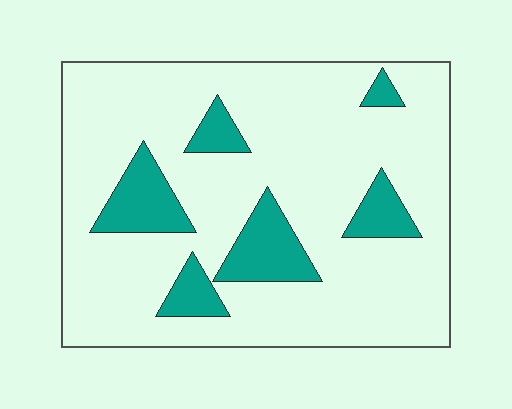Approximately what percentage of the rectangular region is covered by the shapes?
Approximately 15%.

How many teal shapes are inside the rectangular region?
6.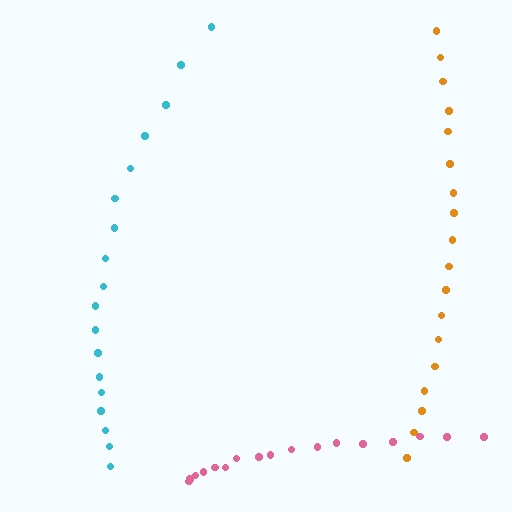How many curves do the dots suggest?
There are 3 distinct paths.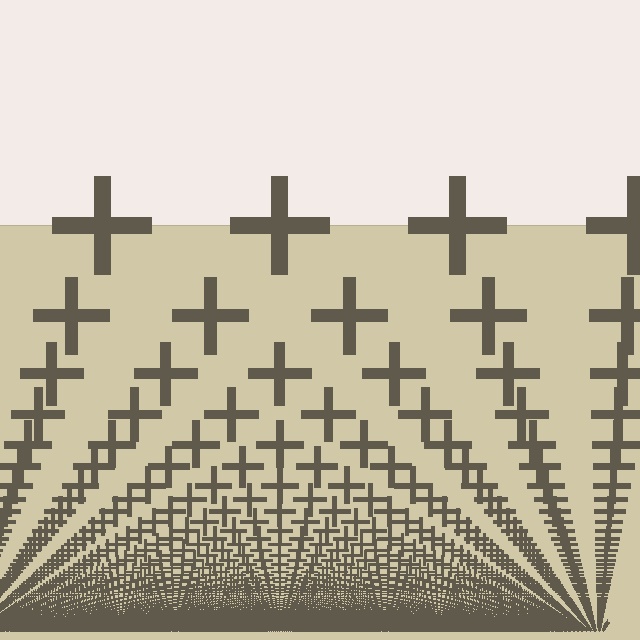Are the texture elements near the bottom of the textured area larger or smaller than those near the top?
Smaller. The gradient is inverted — elements near the bottom are smaller and denser.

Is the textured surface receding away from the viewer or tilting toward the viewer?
The surface appears to tilt toward the viewer. Texture elements get larger and sparser toward the top.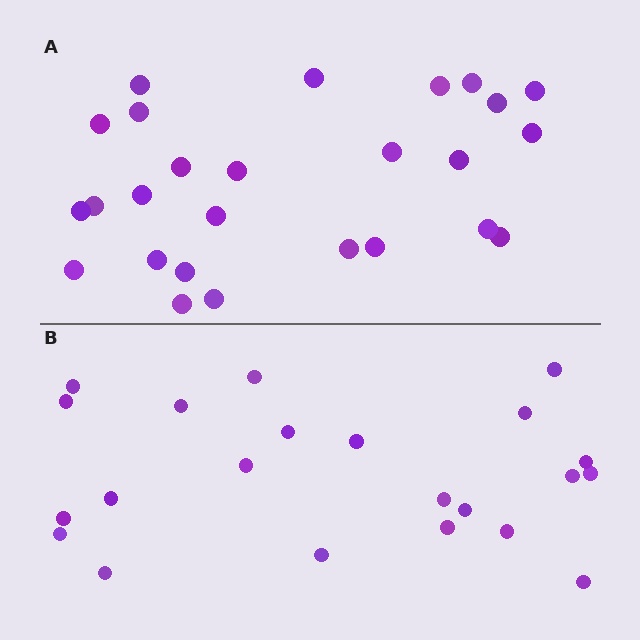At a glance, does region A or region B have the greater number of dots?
Region A (the top region) has more dots.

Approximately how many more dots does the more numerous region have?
Region A has about 4 more dots than region B.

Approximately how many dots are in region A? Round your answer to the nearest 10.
About 30 dots. (The exact count is 26, which rounds to 30.)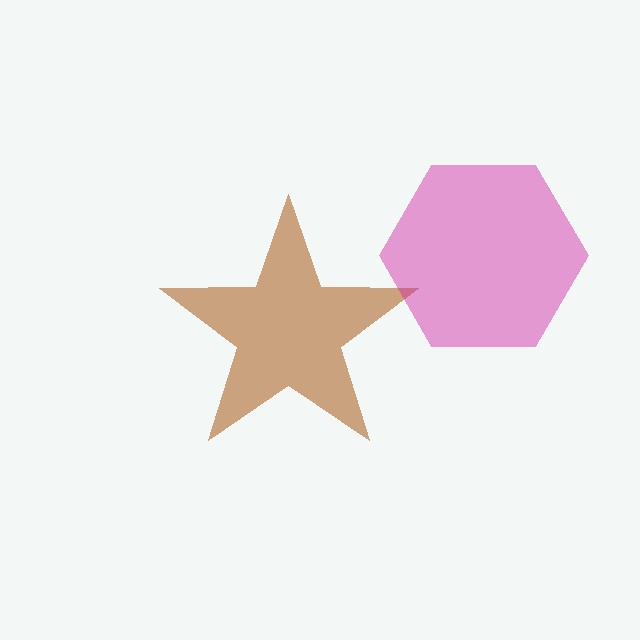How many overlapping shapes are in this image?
There are 2 overlapping shapes in the image.